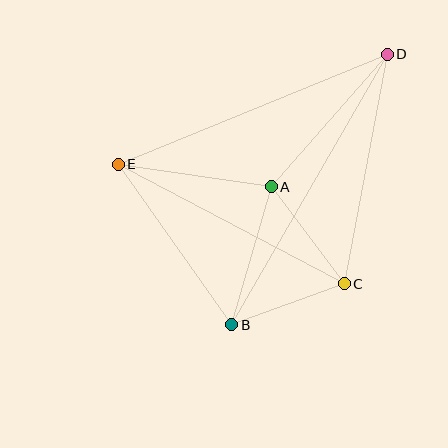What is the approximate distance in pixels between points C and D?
The distance between C and D is approximately 234 pixels.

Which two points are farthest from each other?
Points B and D are farthest from each other.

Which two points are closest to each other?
Points B and C are closest to each other.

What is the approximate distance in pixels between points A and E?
The distance between A and E is approximately 155 pixels.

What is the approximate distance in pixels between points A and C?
The distance between A and C is approximately 122 pixels.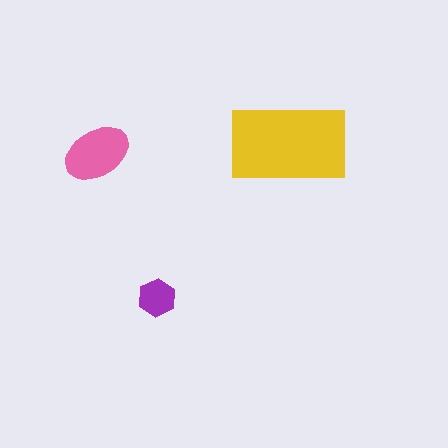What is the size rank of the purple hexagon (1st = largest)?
3rd.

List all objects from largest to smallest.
The yellow rectangle, the pink ellipse, the purple hexagon.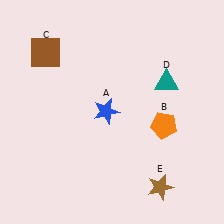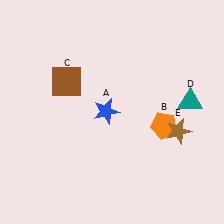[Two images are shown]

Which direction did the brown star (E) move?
The brown star (E) moved up.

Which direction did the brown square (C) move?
The brown square (C) moved down.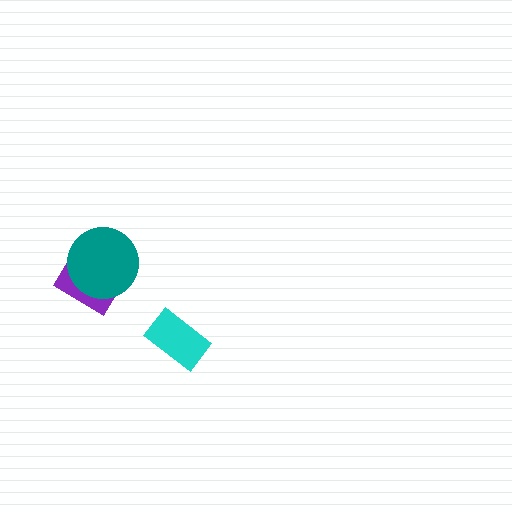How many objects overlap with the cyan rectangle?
0 objects overlap with the cyan rectangle.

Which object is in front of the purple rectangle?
The teal circle is in front of the purple rectangle.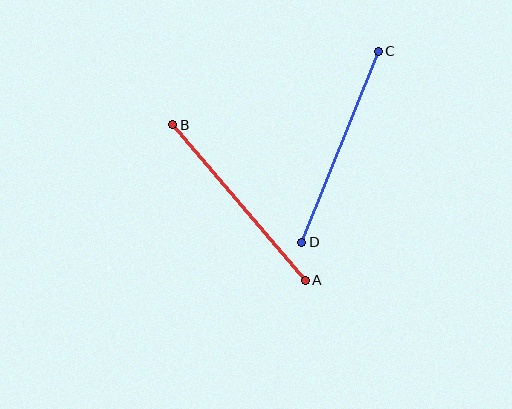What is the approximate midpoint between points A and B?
The midpoint is at approximately (239, 202) pixels.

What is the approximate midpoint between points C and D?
The midpoint is at approximately (340, 147) pixels.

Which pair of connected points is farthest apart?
Points C and D are farthest apart.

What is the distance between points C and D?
The distance is approximately 206 pixels.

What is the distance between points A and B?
The distance is approximately 205 pixels.